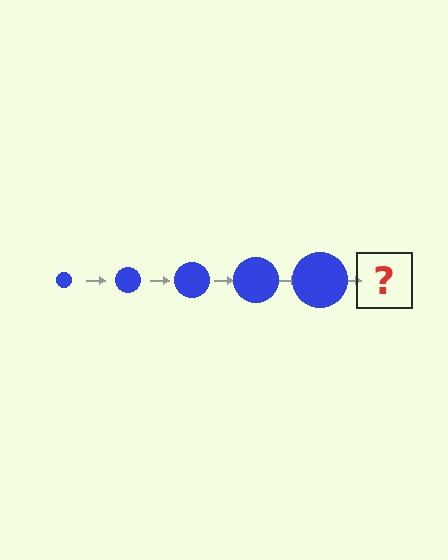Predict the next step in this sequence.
The next step is a blue circle, larger than the previous one.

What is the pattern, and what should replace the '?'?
The pattern is that the circle gets progressively larger each step. The '?' should be a blue circle, larger than the previous one.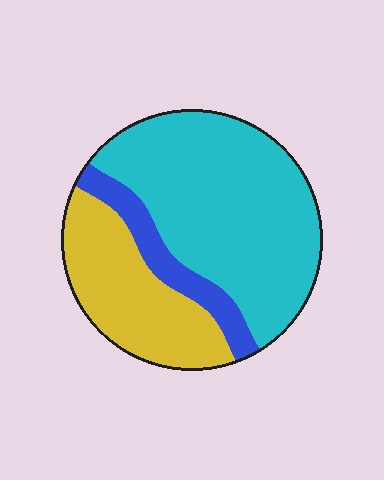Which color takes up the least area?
Blue, at roughly 10%.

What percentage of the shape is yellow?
Yellow takes up between a sixth and a third of the shape.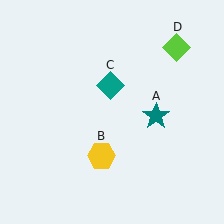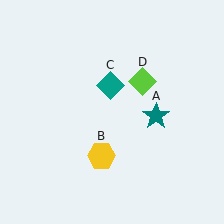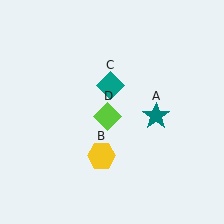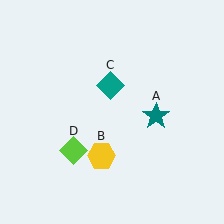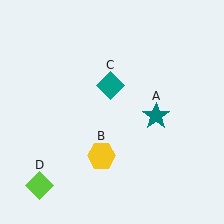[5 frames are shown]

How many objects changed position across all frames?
1 object changed position: lime diamond (object D).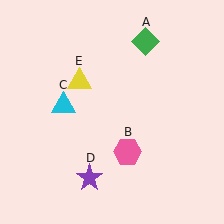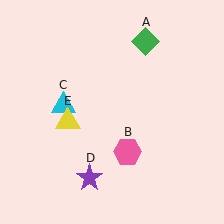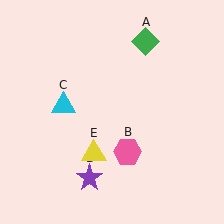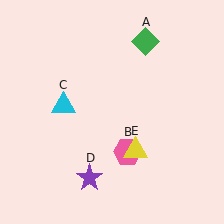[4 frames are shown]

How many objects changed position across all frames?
1 object changed position: yellow triangle (object E).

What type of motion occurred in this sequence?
The yellow triangle (object E) rotated counterclockwise around the center of the scene.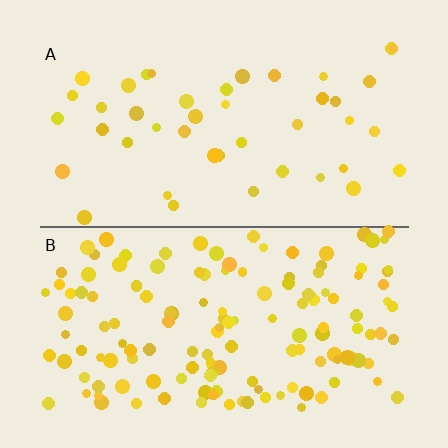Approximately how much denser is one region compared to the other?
Approximately 3.3× — region B over region A.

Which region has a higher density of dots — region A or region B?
B (the bottom).